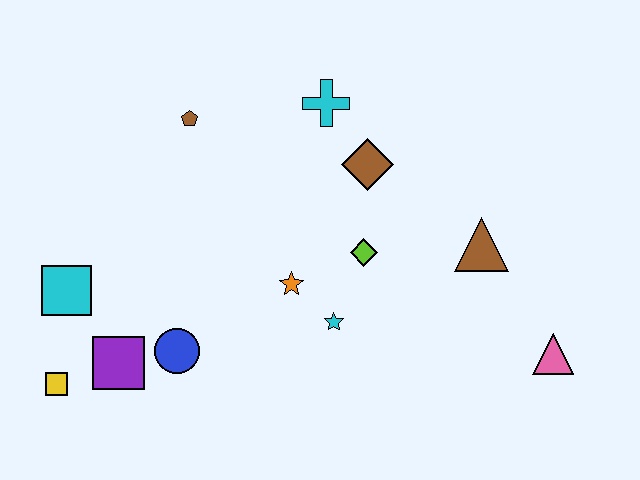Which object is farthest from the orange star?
The pink triangle is farthest from the orange star.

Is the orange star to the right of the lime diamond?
No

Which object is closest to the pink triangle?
The brown triangle is closest to the pink triangle.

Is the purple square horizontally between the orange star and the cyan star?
No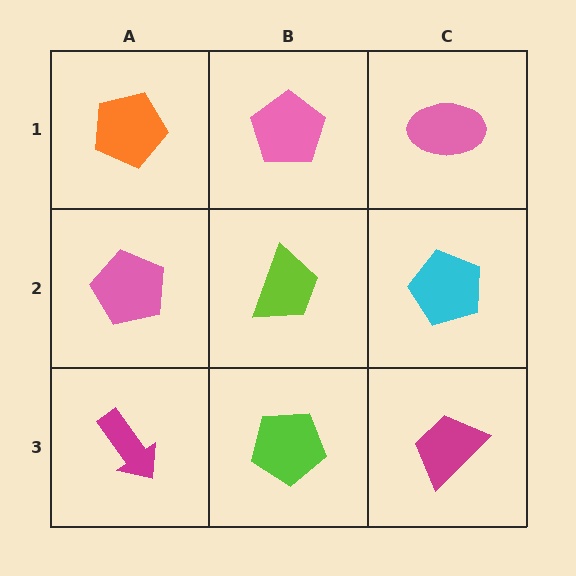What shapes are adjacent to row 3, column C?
A cyan pentagon (row 2, column C), a lime pentagon (row 3, column B).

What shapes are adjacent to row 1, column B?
A lime trapezoid (row 2, column B), an orange pentagon (row 1, column A), a pink ellipse (row 1, column C).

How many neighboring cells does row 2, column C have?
3.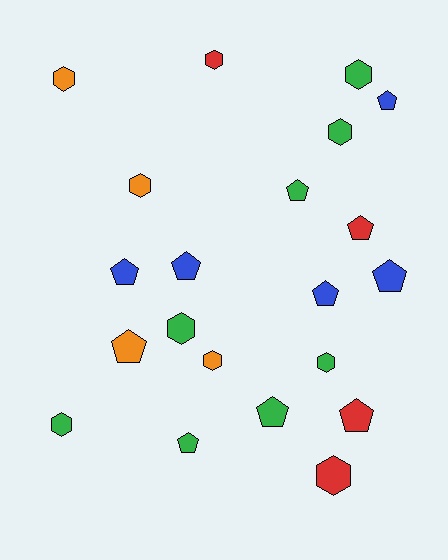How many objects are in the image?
There are 21 objects.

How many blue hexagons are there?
There are no blue hexagons.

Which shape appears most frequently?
Pentagon, with 11 objects.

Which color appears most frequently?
Green, with 8 objects.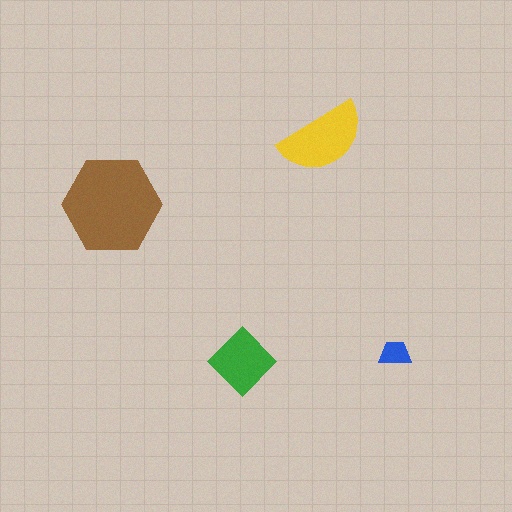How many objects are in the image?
There are 4 objects in the image.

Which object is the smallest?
The blue trapezoid.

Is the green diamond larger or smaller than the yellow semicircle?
Smaller.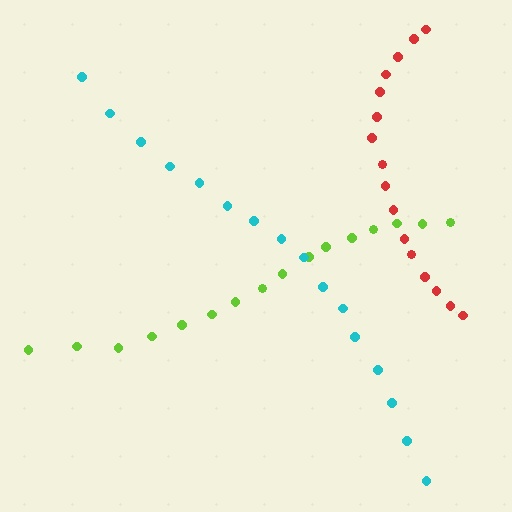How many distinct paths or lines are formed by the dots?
There are 3 distinct paths.